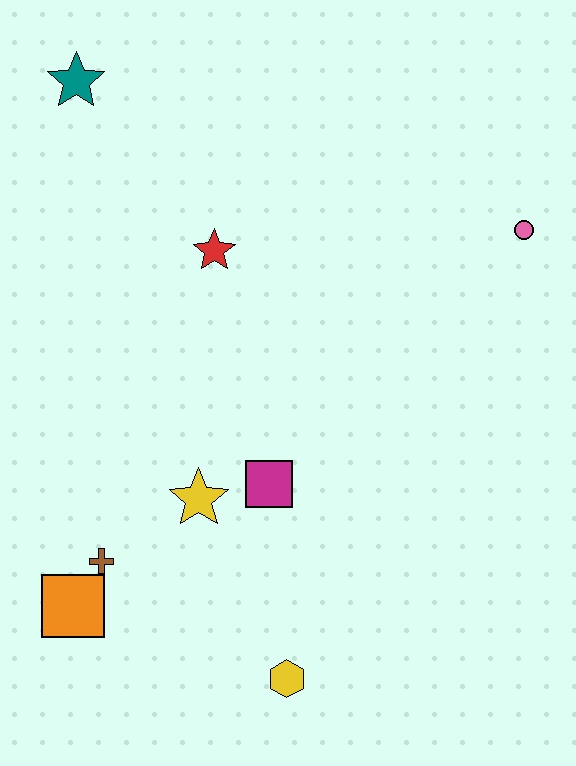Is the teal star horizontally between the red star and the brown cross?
No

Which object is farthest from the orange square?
The pink circle is farthest from the orange square.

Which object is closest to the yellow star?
The magenta square is closest to the yellow star.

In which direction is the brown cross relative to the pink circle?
The brown cross is to the left of the pink circle.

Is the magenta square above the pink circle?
No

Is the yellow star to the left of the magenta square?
Yes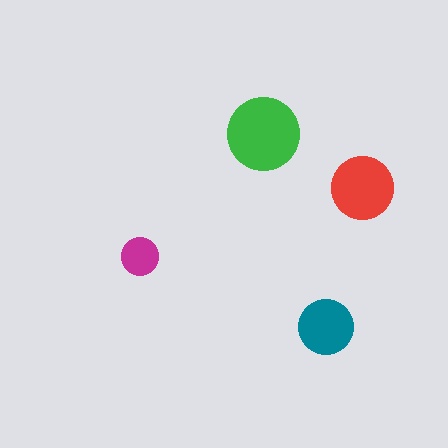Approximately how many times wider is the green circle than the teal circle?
About 1.5 times wider.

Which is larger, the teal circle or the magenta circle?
The teal one.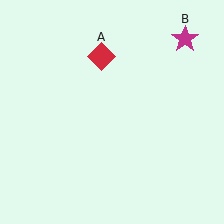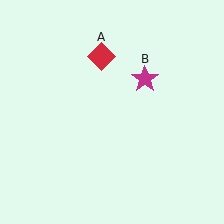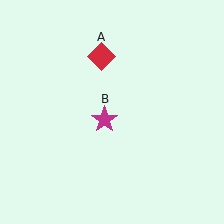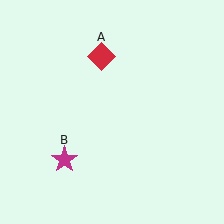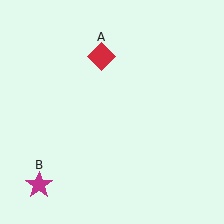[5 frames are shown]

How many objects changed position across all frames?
1 object changed position: magenta star (object B).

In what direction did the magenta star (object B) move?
The magenta star (object B) moved down and to the left.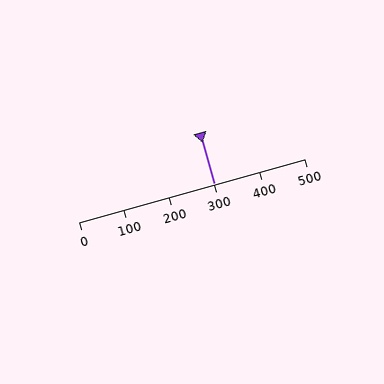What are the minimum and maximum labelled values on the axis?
The axis runs from 0 to 500.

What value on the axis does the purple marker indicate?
The marker indicates approximately 300.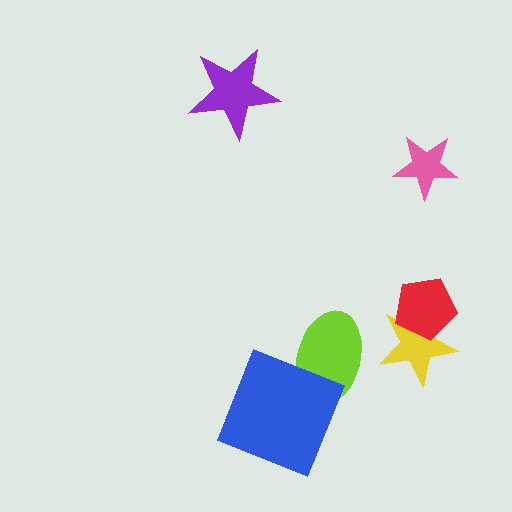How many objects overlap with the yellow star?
1 object overlaps with the yellow star.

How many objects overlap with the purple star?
0 objects overlap with the purple star.